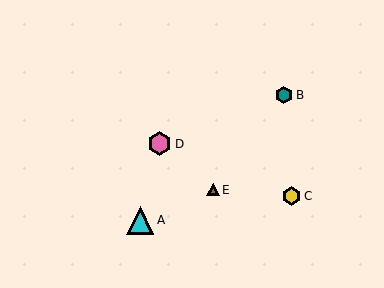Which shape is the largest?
The cyan triangle (labeled A) is the largest.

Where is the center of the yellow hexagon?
The center of the yellow hexagon is at (292, 196).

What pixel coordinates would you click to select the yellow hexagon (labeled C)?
Click at (292, 196) to select the yellow hexagon C.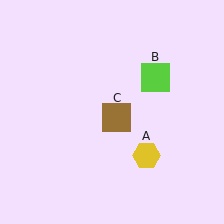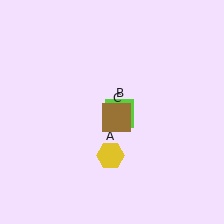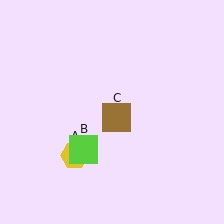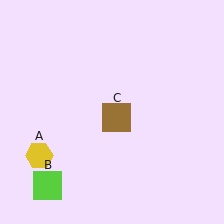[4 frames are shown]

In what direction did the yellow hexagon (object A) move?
The yellow hexagon (object A) moved left.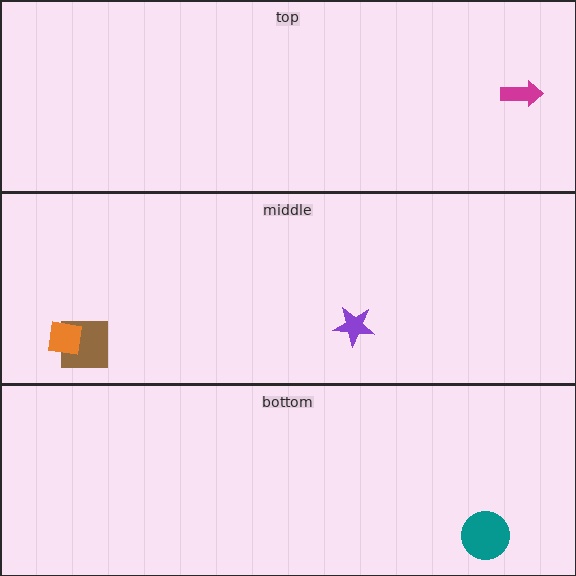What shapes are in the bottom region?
The teal circle.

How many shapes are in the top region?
1.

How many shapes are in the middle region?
3.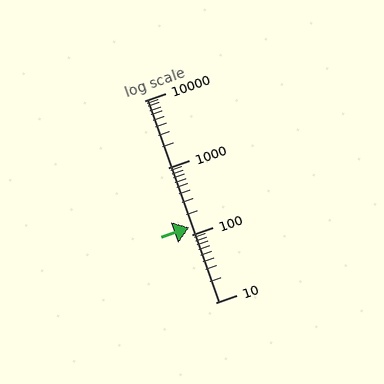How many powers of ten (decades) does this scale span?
The scale spans 3 decades, from 10 to 10000.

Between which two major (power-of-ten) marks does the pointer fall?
The pointer is between 100 and 1000.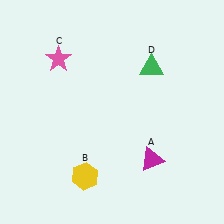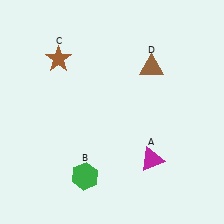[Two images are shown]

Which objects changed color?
B changed from yellow to green. C changed from pink to brown. D changed from green to brown.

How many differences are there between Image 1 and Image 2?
There are 3 differences between the two images.